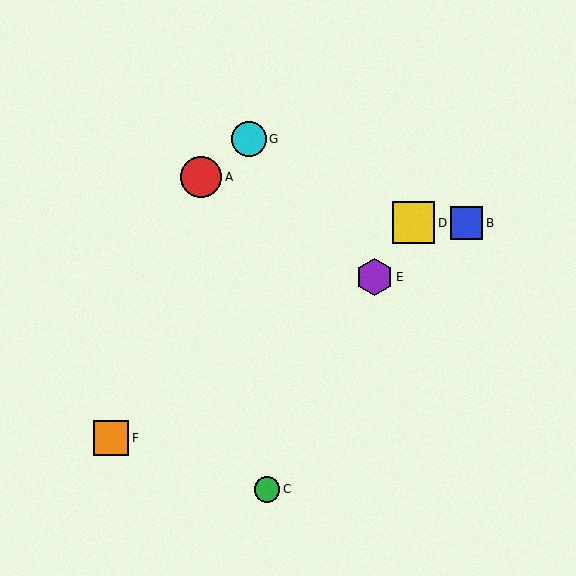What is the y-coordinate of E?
Object E is at y≈277.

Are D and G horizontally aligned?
No, D is at y≈223 and G is at y≈139.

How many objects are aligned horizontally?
2 objects (B, D) are aligned horizontally.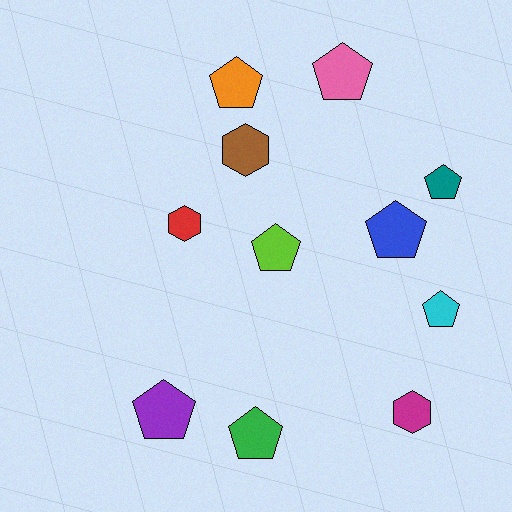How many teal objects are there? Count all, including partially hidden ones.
There is 1 teal object.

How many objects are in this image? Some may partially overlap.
There are 11 objects.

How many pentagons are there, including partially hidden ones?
There are 8 pentagons.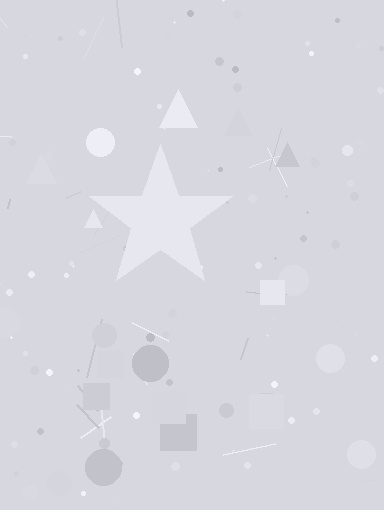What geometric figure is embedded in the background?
A star is embedded in the background.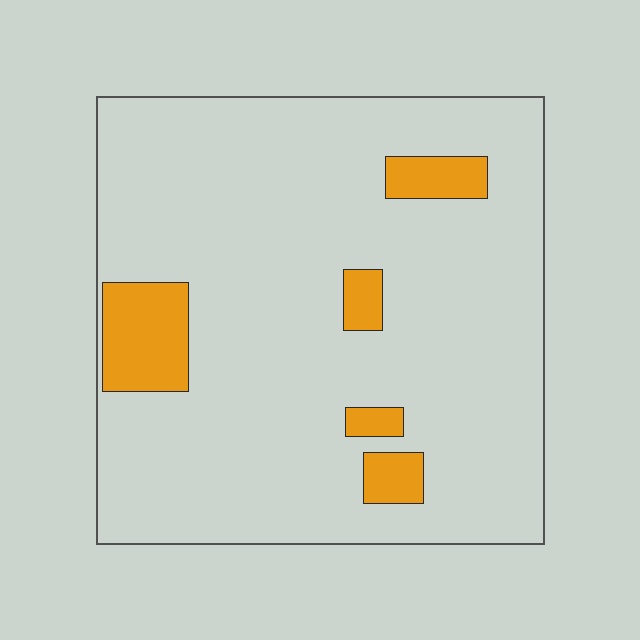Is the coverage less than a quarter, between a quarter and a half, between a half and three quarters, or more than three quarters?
Less than a quarter.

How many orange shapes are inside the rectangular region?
5.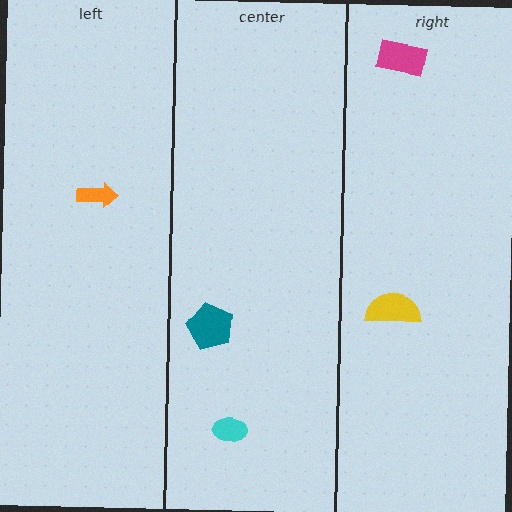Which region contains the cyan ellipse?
The center region.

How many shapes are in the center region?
2.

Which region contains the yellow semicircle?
The right region.